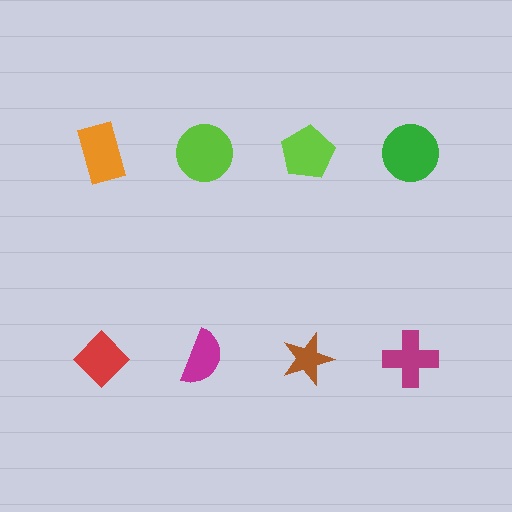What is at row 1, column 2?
A lime circle.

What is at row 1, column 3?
A lime pentagon.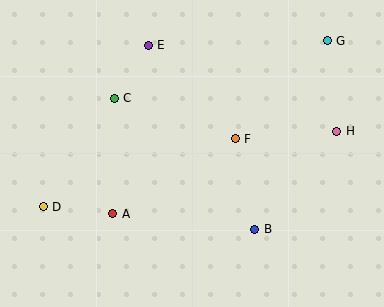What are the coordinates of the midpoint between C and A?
The midpoint between C and A is at (114, 156).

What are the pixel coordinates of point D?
Point D is at (43, 207).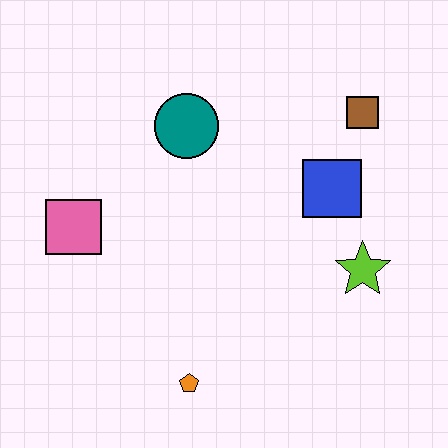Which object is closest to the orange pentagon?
The pink square is closest to the orange pentagon.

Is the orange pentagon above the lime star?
No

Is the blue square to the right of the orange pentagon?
Yes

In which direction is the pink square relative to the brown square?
The pink square is to the left of the brown square.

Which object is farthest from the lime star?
The pink square is farthest from the lime star.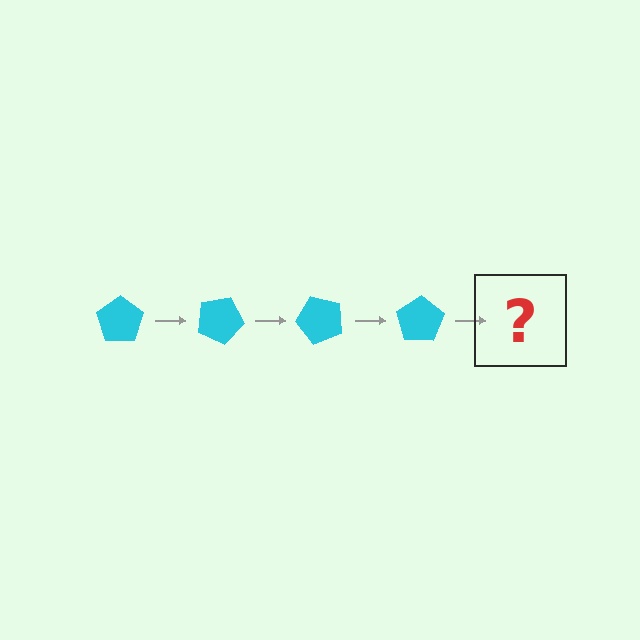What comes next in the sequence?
The next element should be a cyan pentagon rotated 100 degrees.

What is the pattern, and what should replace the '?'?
The pattern is that the pentagon rotates 25 degrees each step. The '?' should be a cyan pentagon rotated 100 degrees.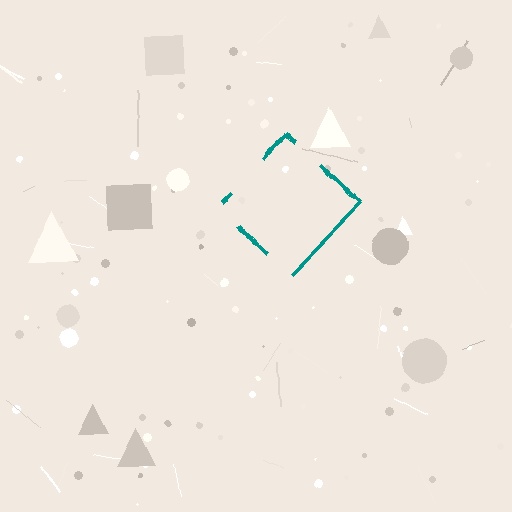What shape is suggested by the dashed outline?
The dashed outline suggests a diamond.